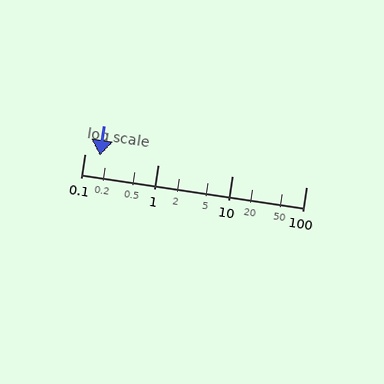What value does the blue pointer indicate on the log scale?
The pointer indicates approximately 0.16.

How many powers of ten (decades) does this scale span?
The scale spans 3 decades, from 0.1 to 100.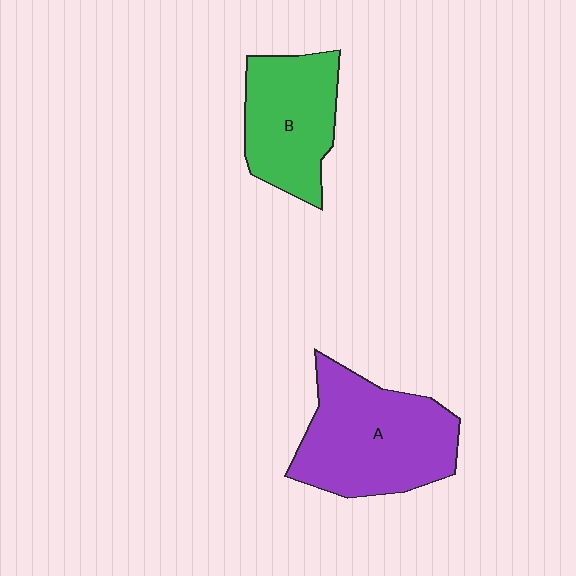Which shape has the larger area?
Shape A (purple).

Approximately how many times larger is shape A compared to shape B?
Approximately 1.4 times.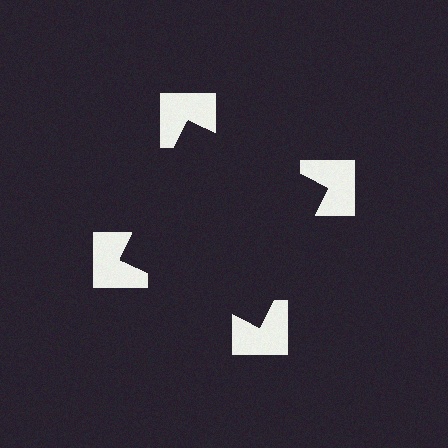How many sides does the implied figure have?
4 sides.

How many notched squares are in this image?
There are 4 — one at each vertex of the illusory square.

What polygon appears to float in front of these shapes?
An illusory square — its edges are inferred from the aligned wedge cuts in the notched squares, not physically drawn.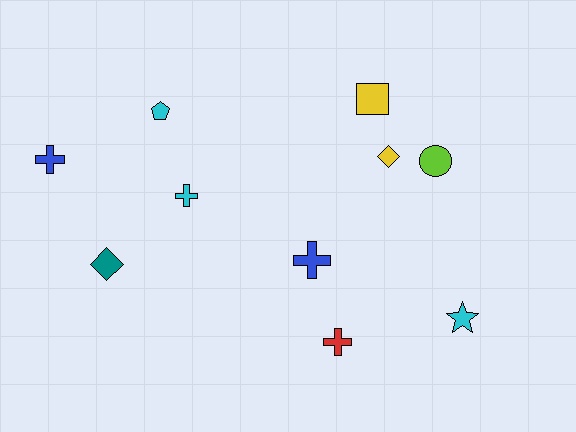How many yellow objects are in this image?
There are 2 yellow objects.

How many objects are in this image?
There are 10 objects.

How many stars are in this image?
There is 1 star.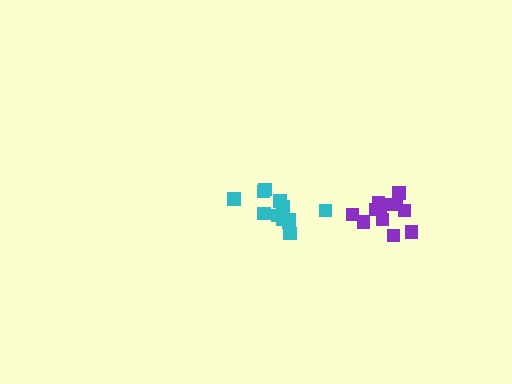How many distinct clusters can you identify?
There are 2 distinct clusters.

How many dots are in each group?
Group 1: 12 dots, Group 2: 12 dots (24 total).